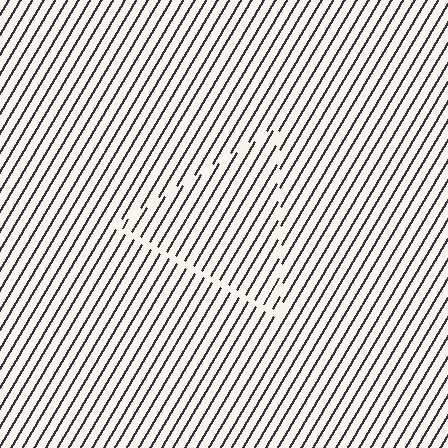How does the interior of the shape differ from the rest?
The interior of the shape contains the same grating, shifted by half a period — the contour is defined by the phase discontinuity where line-ends from the inner and outer gratings abut.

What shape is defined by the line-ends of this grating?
An illusory triangle. The interior of the shape contains the same grating, shifted by half a period — the contour is defined by the phase discontinuity where line-ends from the inner and outer gratings abut.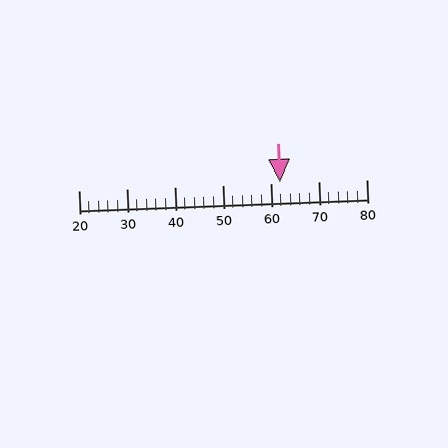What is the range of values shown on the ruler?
The ruler shows values from 20 to 80.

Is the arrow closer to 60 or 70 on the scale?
The arrow is closer to 60.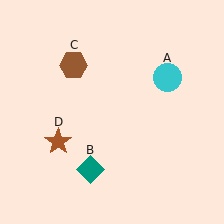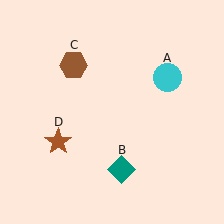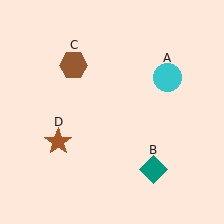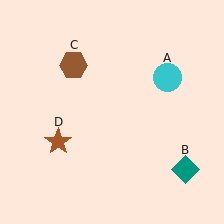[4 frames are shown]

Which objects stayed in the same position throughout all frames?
Cyan circle (object A) and brown hexagon (object C) and brown star (object D) remained stationary.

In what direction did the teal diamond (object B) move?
The teal diamond (object B) moved right.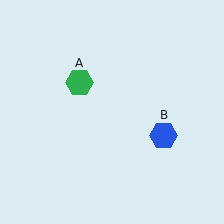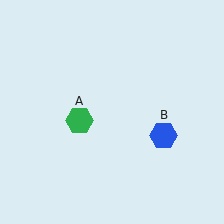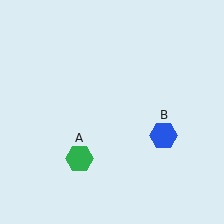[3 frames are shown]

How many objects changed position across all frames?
1 object changed position: green hexagon (object A).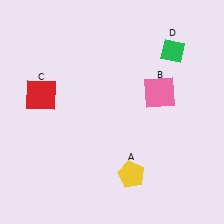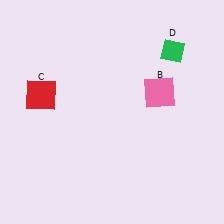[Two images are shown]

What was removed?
The yellow pentagon (A) was removed in Image 2.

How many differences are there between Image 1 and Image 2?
There is 1 difference between the two images.